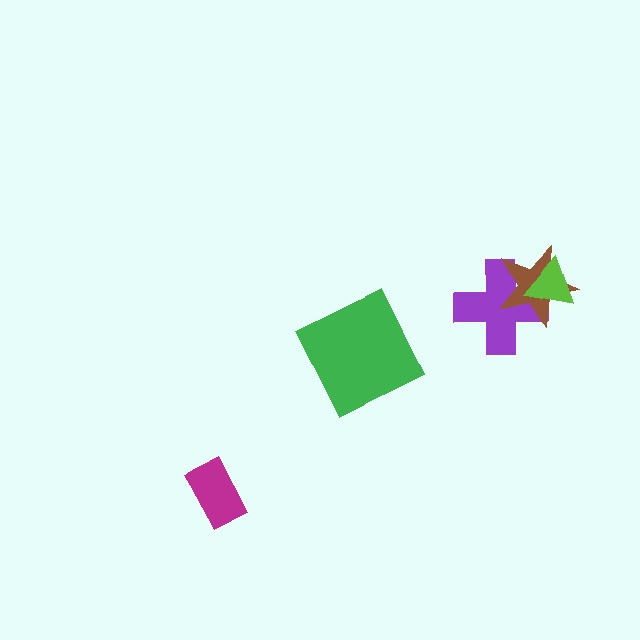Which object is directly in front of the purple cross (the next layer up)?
The brown star is directly in front of the purple cross.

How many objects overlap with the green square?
0 objects overlap with the green square.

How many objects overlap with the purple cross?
2 objects overlap with the purple cross.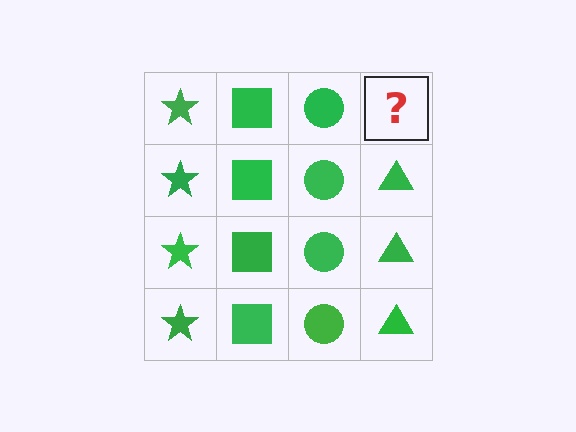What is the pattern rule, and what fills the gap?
The rule is that each column has a consistent shape. The gap should be filled with a green triangle.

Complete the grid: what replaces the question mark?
The question mark should be replaced with a green triangle.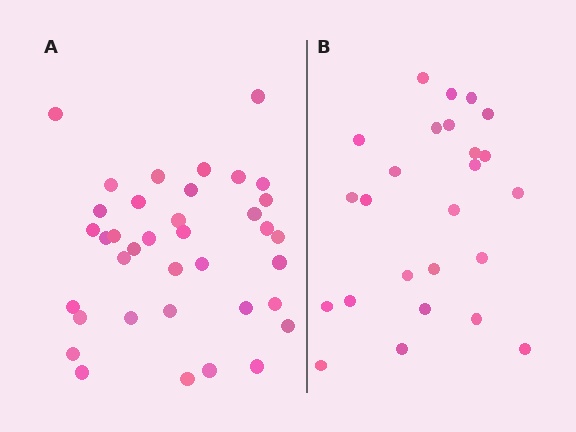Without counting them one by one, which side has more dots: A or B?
Region A (the left region) has more dots.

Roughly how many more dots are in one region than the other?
Region A has roughly 12 or so more dots than region B.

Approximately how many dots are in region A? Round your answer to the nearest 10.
About 40 dots. (The exact count is 37, which rounds to 40.)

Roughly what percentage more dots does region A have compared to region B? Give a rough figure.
About 50% more.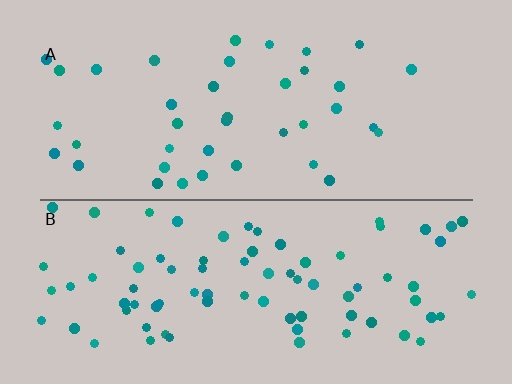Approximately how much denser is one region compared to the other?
Approximately 2.1× — region B over region A.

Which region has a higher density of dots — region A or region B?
B (the bottom).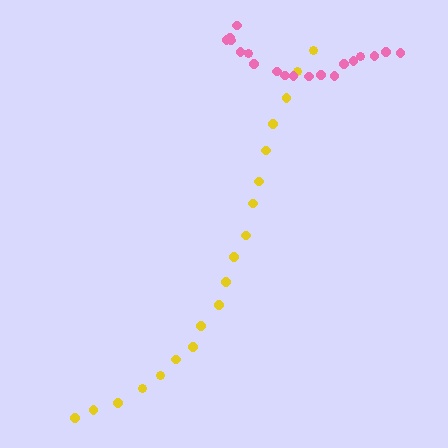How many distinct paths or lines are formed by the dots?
There are 2 distinct paths.